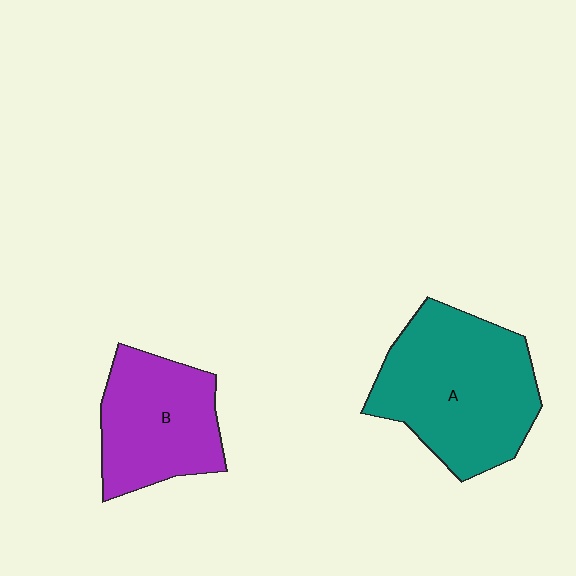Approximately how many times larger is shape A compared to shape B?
Approximately 1.4 times.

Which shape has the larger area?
Shape A (teal).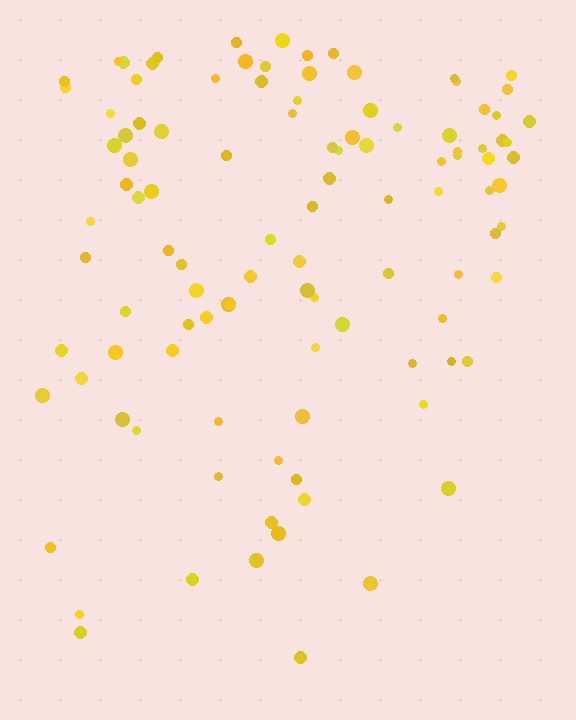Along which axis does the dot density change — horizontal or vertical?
Vertical.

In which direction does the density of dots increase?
From bottom to top, with the top side densest.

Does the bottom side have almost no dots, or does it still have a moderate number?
Still a moderate number, just noticeably fewer than the top.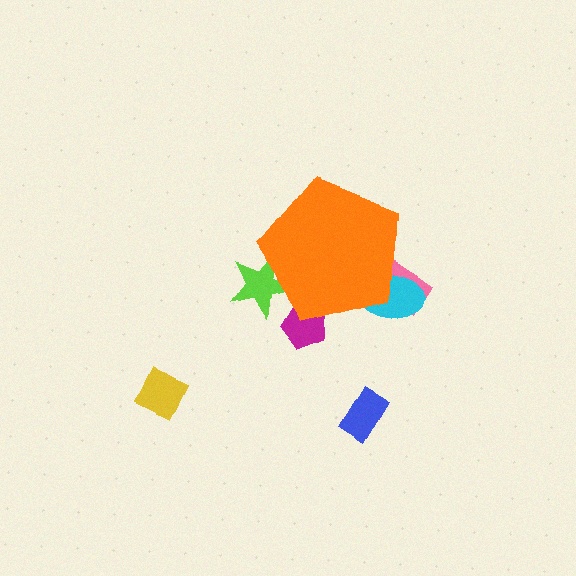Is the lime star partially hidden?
Yes, the lime star is partially hidden behind the orange pentagon.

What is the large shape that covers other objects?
An orange pentagon.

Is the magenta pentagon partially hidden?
Yes, the magenta pentagon is partially hidden behind the orange pentagon.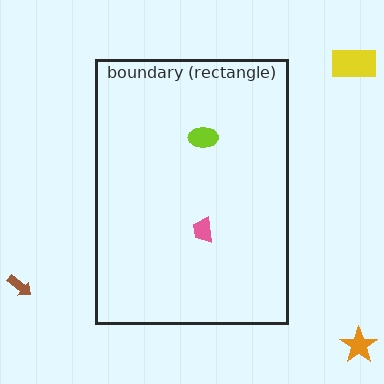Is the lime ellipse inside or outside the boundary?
Inside.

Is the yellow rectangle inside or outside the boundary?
Outside.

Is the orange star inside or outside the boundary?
Outside.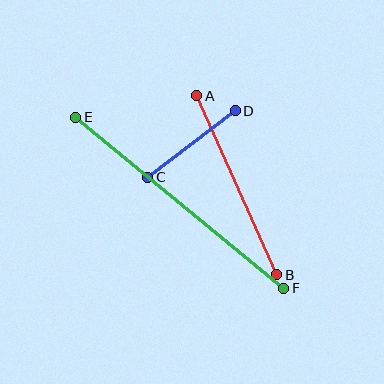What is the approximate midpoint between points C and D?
The midpoint is at approximately (191, 144) pixels.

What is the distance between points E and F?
The distance is approximately 269 pixels.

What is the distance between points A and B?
The distance is approximately 196 pixels.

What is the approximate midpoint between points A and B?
The midpoint is at approximately (237, 185) pixels.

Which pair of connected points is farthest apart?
Points E and F are farthest apart.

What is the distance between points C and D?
The distance is approximately 110 pixels.